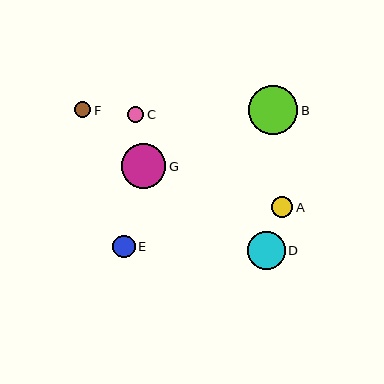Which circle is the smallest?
Circle C is the smallest with a size of approximately 16 pixels.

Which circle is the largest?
Circle B is the largest with a size of approximately 49 pixels.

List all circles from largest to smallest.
From largest to smallest: B, G, D, E, A, F, C.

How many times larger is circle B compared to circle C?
Circle B is approximately 3.0 times the size of circle C.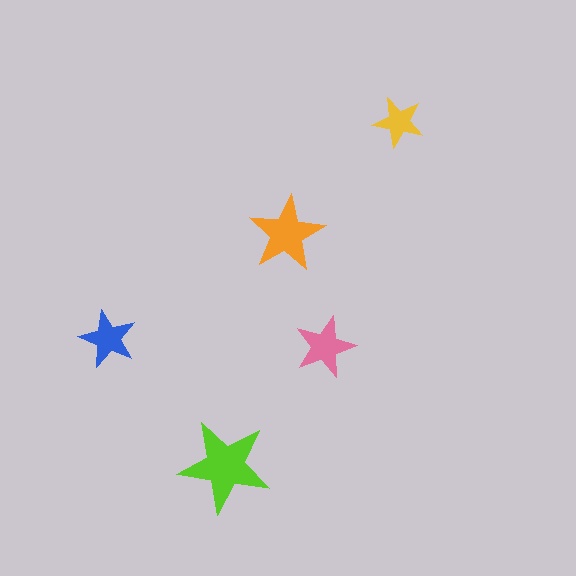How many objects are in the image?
There are 5 objects in the image.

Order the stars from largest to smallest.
the lime one, the orange one, the pink one, the blue one, the yellow one.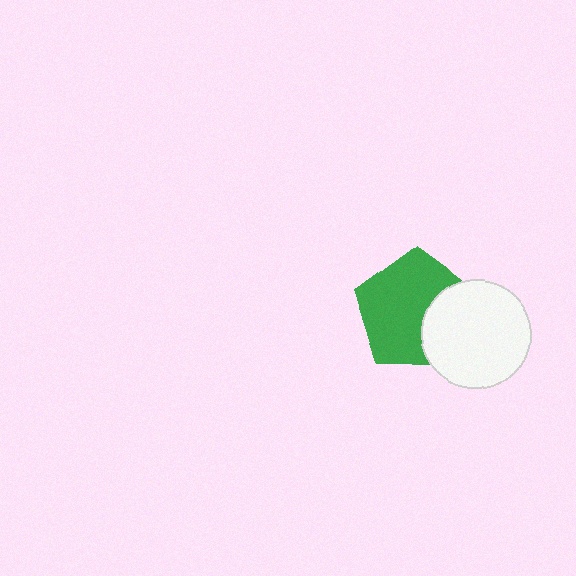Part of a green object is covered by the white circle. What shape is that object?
It is a pentagon.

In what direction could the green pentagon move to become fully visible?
The green pentagon could move left. That would shift it out from behind the white circle entirely.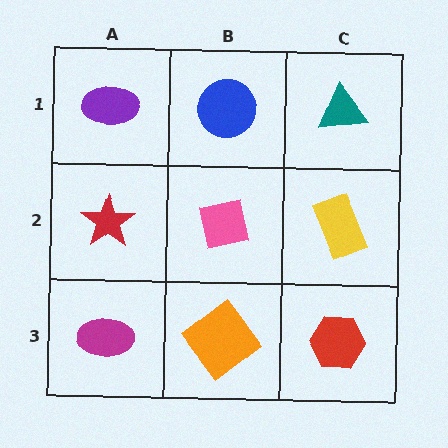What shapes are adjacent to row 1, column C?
A yellow rectangle (row 2, column C), a blue circle (row 1, column B).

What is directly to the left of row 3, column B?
A magenta ellipse.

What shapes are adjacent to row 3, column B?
A pink square (row 2, column B), a magenta ellipse (row 3, column A), a red hexagon (row 3, column C).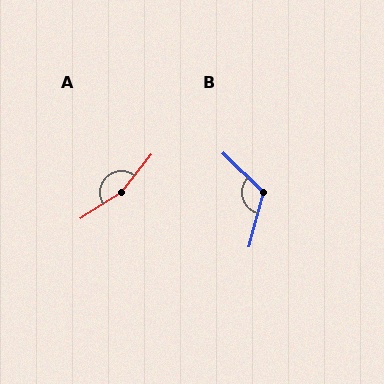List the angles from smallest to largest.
B (120°), A (161°).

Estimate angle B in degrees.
Approximately 120 degrees.